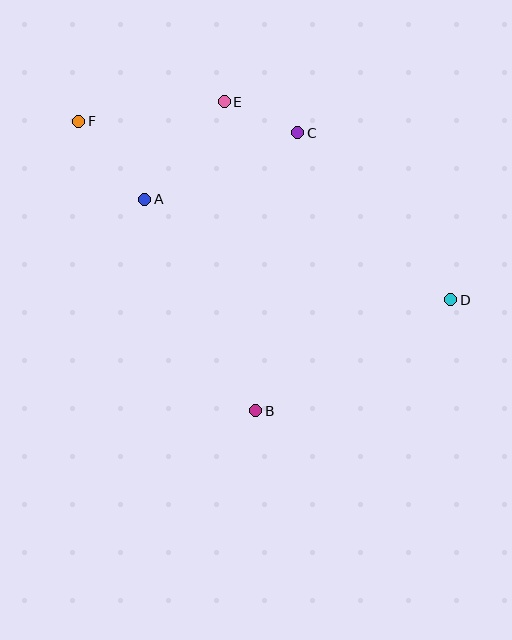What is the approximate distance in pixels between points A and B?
The distance between A and B is approximately 239 pixels.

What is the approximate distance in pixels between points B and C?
The distance between B and C is approximately 281 pixels.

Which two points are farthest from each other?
Points D and F are farthest from each other.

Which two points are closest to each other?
Points C and E are closest to each other.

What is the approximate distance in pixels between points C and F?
The distance between C and F is approximately 220 pixels.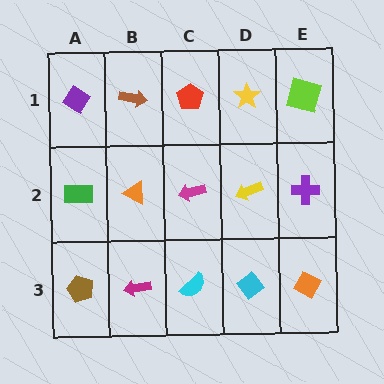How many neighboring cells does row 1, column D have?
3.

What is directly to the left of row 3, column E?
A cyan diamond.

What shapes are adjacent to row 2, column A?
A purple diamond (row 1, column A), a brown pentagon (row 3, column A), an orange triangle (row 2, column B).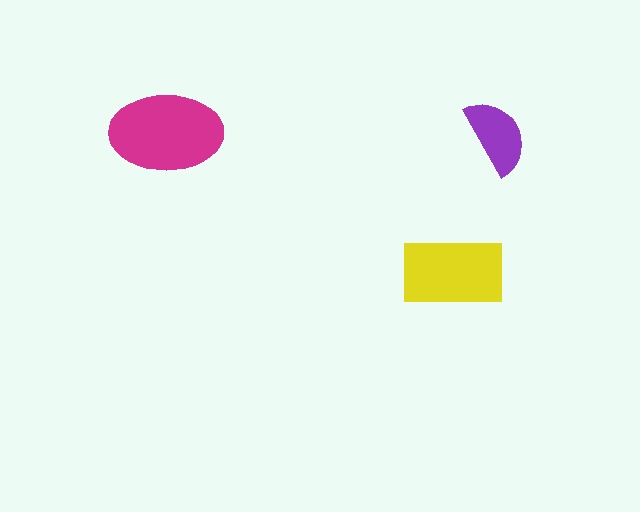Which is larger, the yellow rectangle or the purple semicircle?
The yellow rectangle.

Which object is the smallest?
The purple semicircle.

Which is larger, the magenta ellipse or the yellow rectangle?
The magenta ellipse.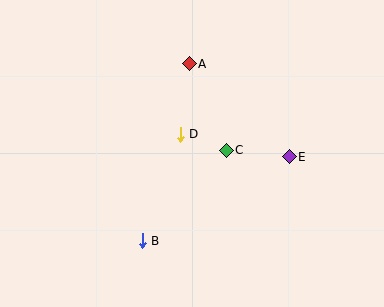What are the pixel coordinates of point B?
Point B is at (142, 241).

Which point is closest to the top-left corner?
Point A is closest to the top-left corner.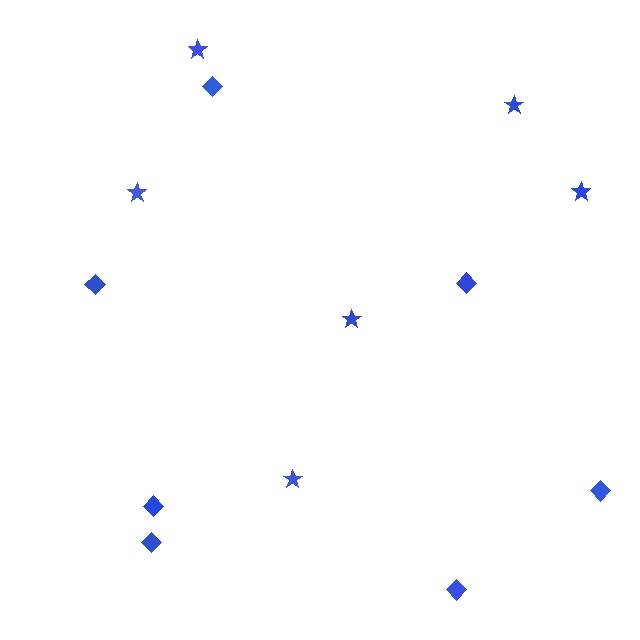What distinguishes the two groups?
There are 2 groups: one group of stars (6) and one group of diamonds (7).